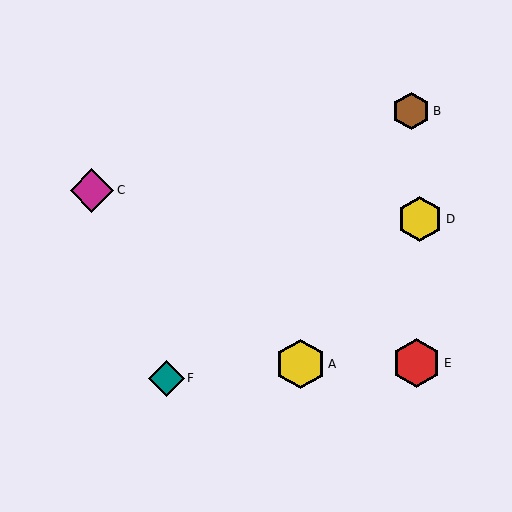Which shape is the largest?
The yellow hexagon (labeled A) is the largest.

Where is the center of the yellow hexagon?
The center of the yellow hexagon is at (420, 219).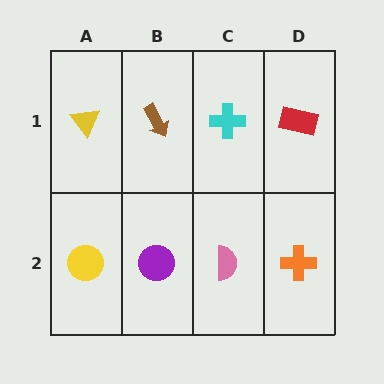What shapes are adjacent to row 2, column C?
A cyan cross (row 1, column C), a purple circle (row 2, column B), an orange cross (row 2, column D).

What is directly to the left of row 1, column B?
A yellow triangle.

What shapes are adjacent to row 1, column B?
A purple circle (row 2, column B), a yellow triangle (row 1, column A), a cyan cross (row 1, column C).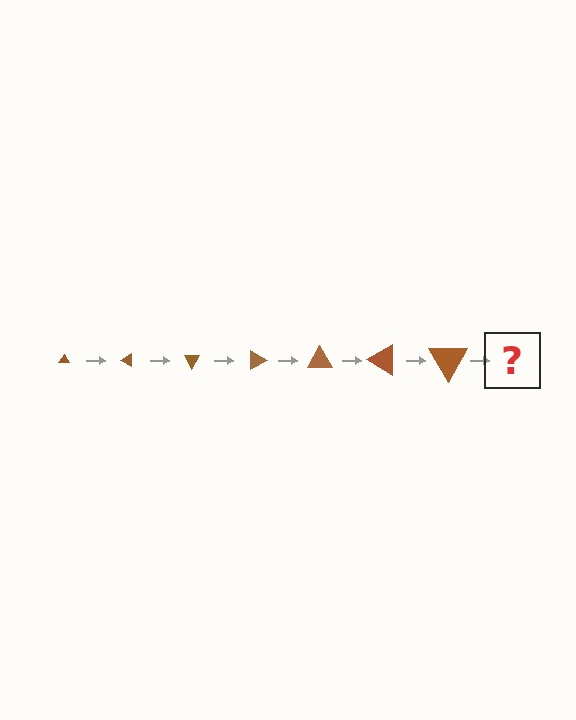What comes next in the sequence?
The next element should be a triangle, larger than the previous one and rotated 210 degrees from the start.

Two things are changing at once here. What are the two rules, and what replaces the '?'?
The two rules are that the triangle grows larger each step and it rotates 30 degrees each step. The '?' should be a triangle, larger than the previous one and rotated 210 degrees from the start.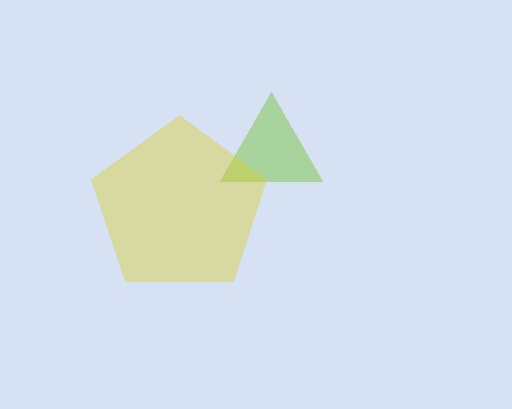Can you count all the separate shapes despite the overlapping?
Yes, there are 2 separate shapes.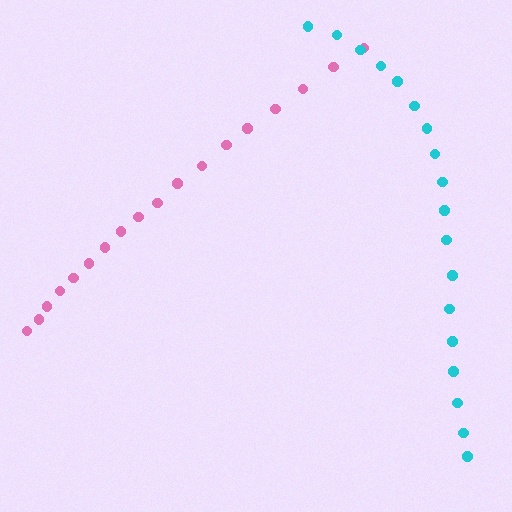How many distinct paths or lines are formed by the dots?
There are 2 distinct paths.